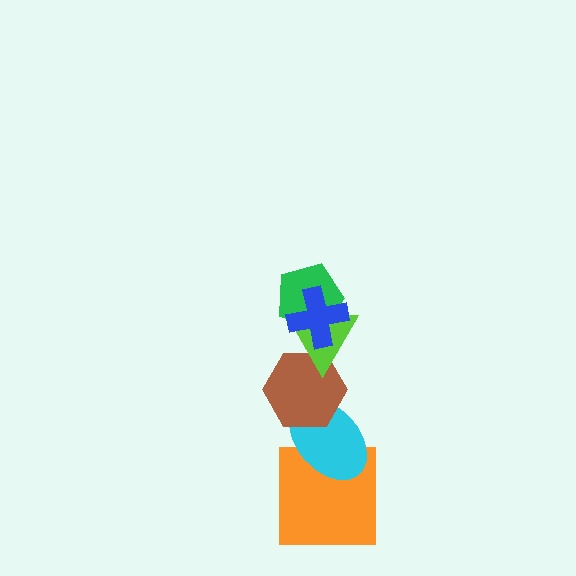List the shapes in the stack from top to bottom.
From top to bottom: the blue cross, the green pentagon, the lime triangle, the brown hexagon, the cyan ellipse, the orange square.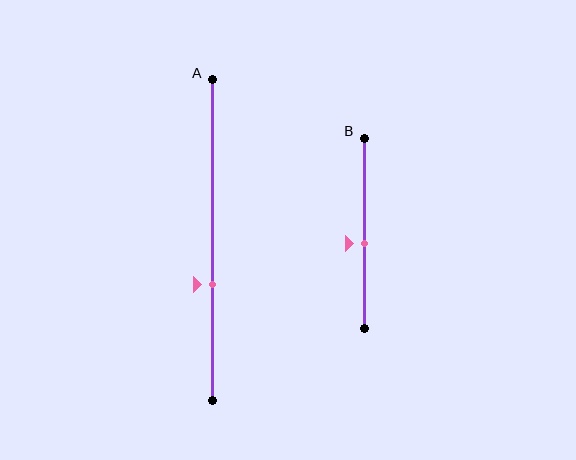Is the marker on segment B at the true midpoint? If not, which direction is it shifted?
No, the marker on segment B is shifted downward by about 5% of the segment length.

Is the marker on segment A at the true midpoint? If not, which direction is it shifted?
No, the marker on segment A is shifted downward by about 14% of the segment length.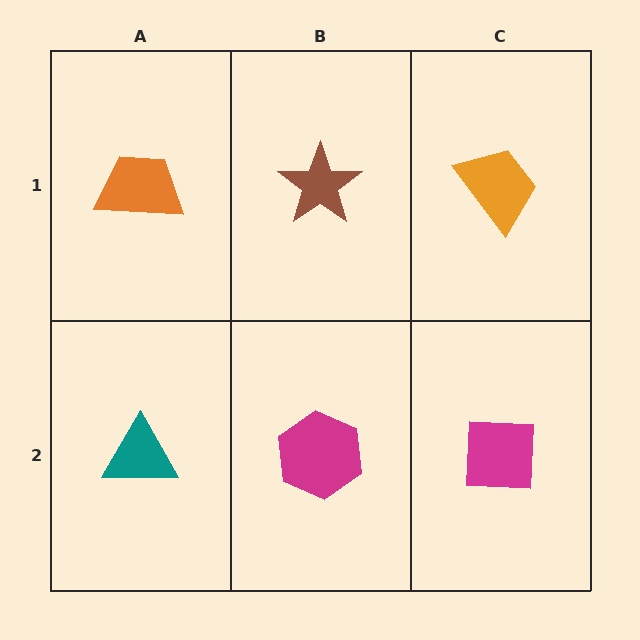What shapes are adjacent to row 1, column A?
A teal triangle (row 2, column A), a brown star (row 1, column B).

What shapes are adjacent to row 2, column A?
An orange trapezoid (row 1, column A), a magenta hexagon (row 2, column B).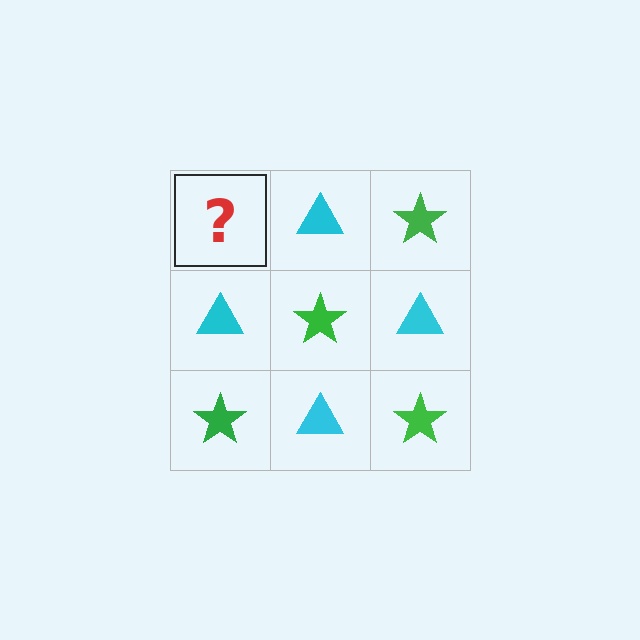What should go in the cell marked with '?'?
The missing cell should contain a green star.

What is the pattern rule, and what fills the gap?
The rule is that it alternates green star and cyan triangle in a checkerboard pattern. The gap should be filled with a green star.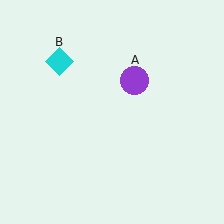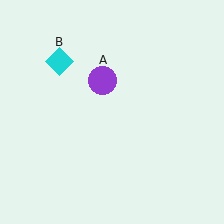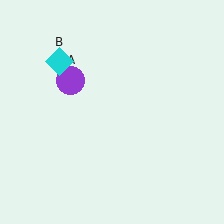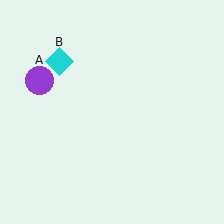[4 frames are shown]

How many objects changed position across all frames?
1 object changed position: purple circle (object A).